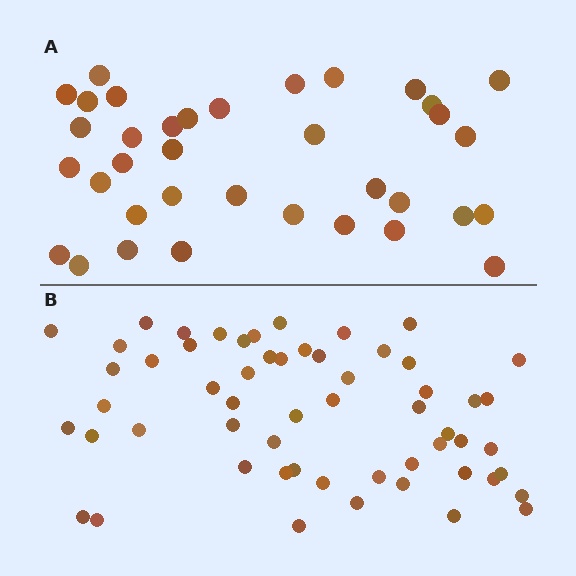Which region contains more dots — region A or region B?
Region B (the bottom region) has more dots.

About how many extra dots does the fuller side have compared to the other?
Region B has approximately 20 more dots than region A.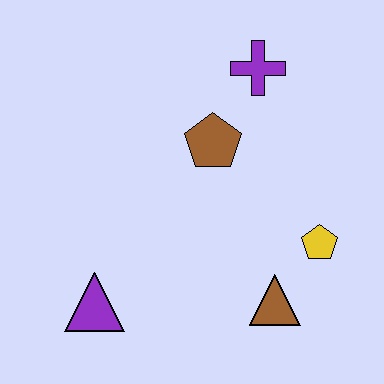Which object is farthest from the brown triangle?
The purple cross is farthest from the brown triangle.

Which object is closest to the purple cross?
The brown pentagon is closest to the purple cross.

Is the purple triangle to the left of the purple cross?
Yes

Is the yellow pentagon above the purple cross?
No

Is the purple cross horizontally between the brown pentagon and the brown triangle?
Yes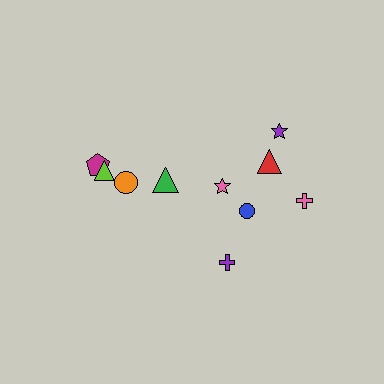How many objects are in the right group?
There are 6 objects.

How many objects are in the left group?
There are 4 objects.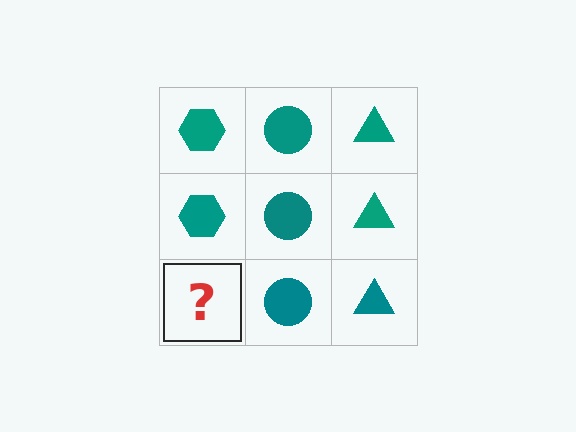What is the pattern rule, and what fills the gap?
The rule is that each column has a consistent shape. The gap should be filled with a teal hexagon.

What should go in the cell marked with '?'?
The missing cell should contain a teal hexagon.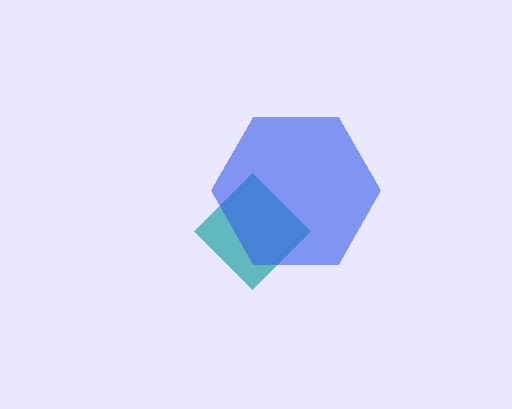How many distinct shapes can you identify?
There are 2 distinct shapes: a teal diamond, a blue hexagon.